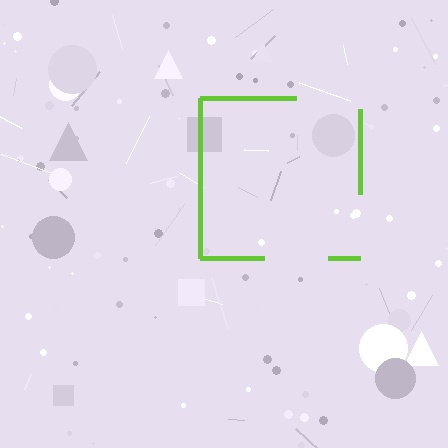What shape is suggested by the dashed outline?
The dashed outline suggests a square.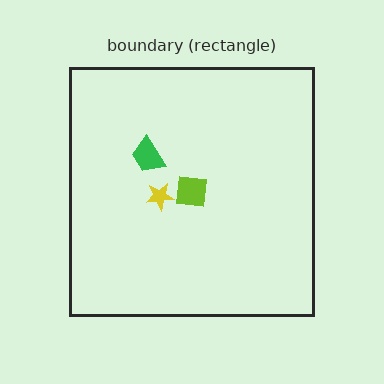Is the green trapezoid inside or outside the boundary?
Inside.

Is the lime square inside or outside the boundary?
Inside.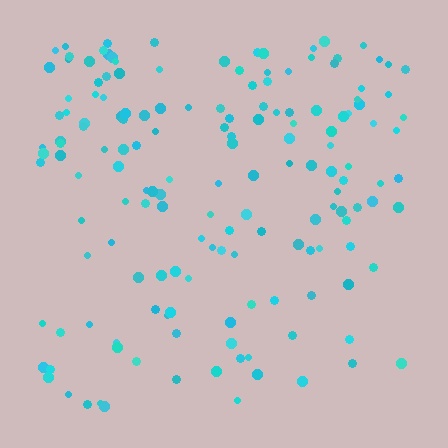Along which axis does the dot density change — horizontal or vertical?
Vertical.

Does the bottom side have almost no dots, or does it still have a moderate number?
Still a moderate number, just noticeably fewer than the top.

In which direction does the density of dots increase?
From bottom to top, with the top side densest.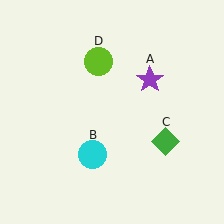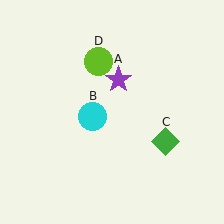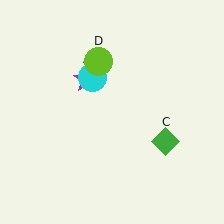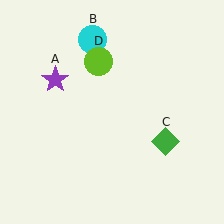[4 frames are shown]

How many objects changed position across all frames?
2 objects changed position: purple star (object A), cyan circle (object B).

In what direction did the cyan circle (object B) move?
The cyan circle (object B) moved up.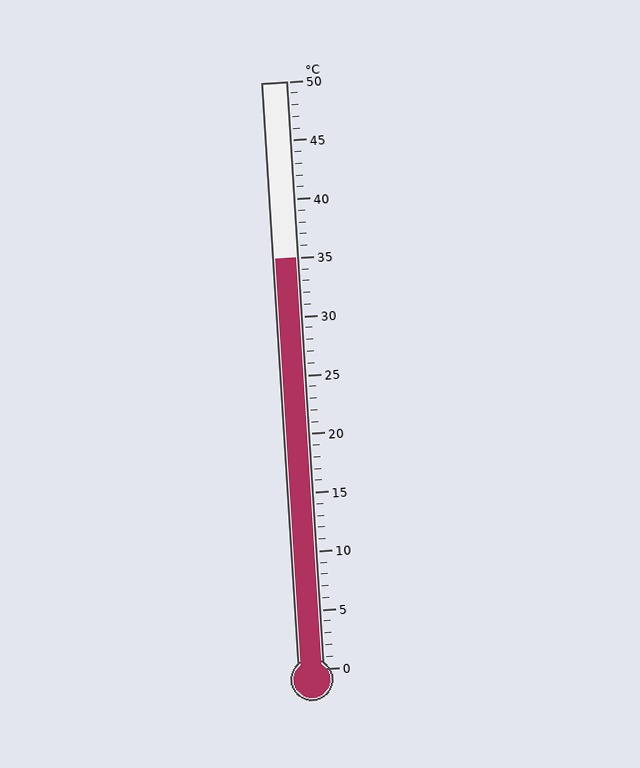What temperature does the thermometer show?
The thermometer shows approximately 35°C.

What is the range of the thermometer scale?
The thermometer scale ranges from 0°C to 50°C.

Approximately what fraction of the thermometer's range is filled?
The thermometer is filled to approximately 70% of its range.